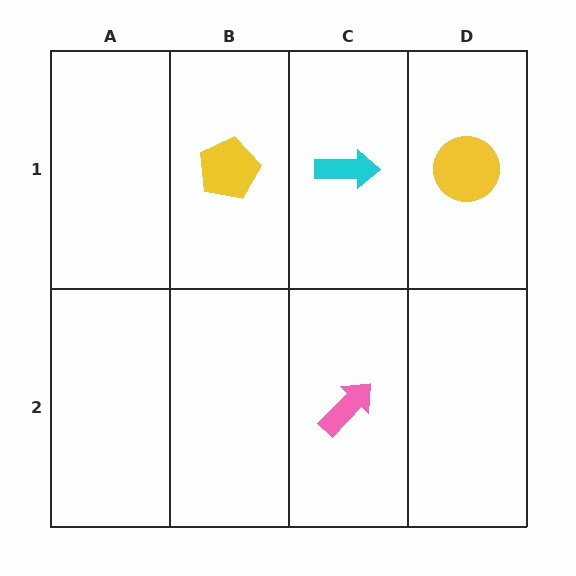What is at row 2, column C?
A pink arrow.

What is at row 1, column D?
A yellow circle.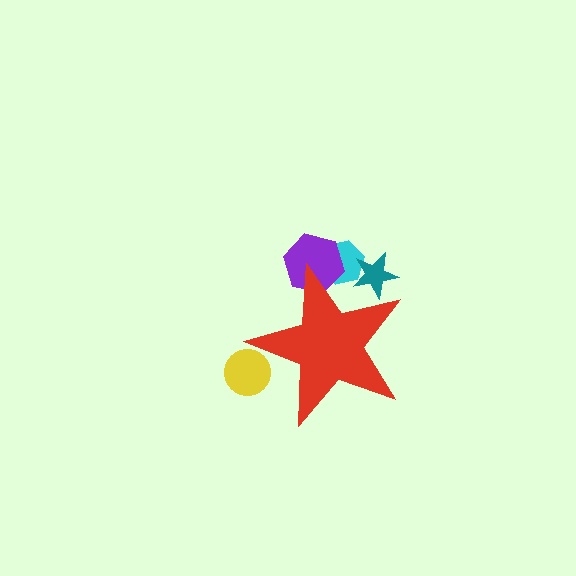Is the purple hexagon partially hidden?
Yes, the purple hexagon is partially hidden behind the red star.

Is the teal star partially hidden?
Yes, the teal star is partially hidden behind the red star.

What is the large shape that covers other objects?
A red star.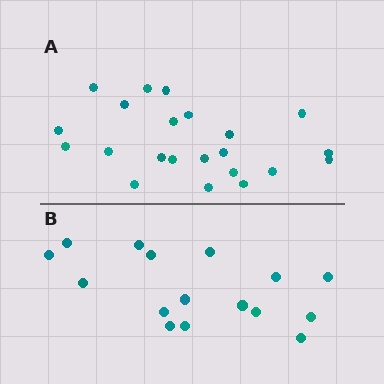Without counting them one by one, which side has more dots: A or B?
Region A (the top region) has more dots.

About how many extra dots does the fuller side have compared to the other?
Region A has about 6 more dots than region B.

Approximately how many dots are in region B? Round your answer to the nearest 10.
About 20 dots. (The exact count is 16, which rounds to 20.)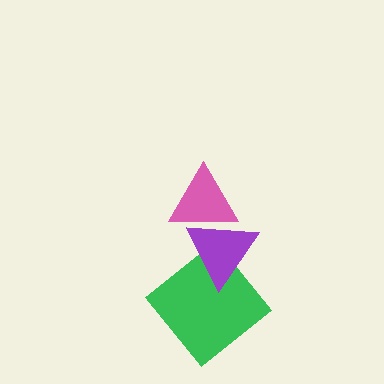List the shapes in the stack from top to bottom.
From top to bottom: the pink triangle, the purple triangle, the green diamond.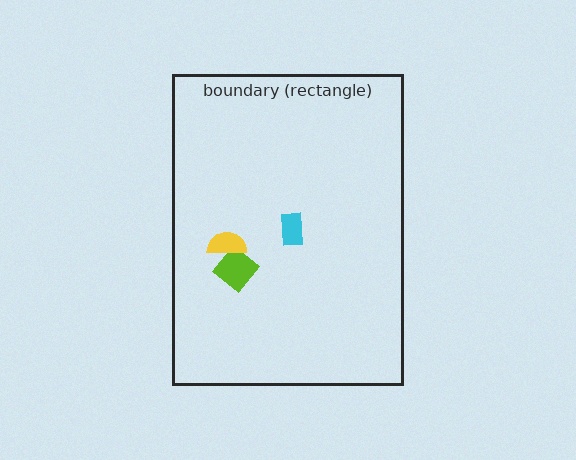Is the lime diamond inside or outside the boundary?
Inside.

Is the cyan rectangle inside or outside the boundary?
Inside.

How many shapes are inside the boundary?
3 inside, 0 outside.